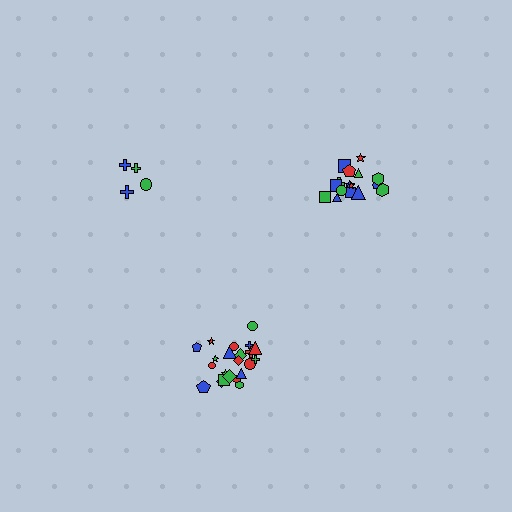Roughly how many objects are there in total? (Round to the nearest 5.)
Roughly 45 objects in total.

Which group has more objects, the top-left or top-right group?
The top-right group.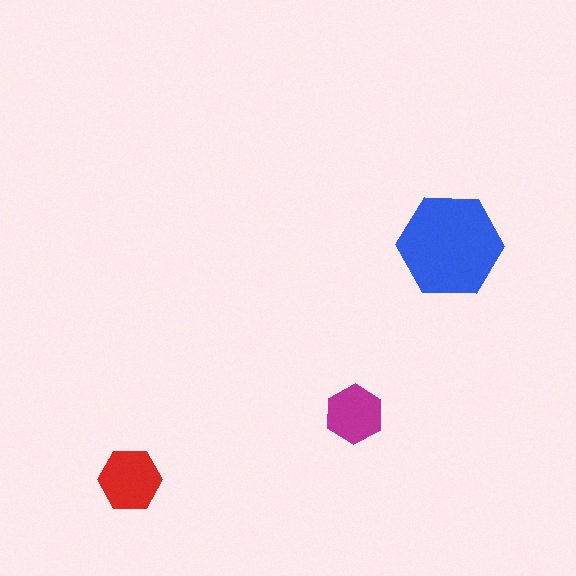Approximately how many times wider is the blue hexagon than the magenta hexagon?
About 2 times wider.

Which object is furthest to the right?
The blue hexagon is rightmost.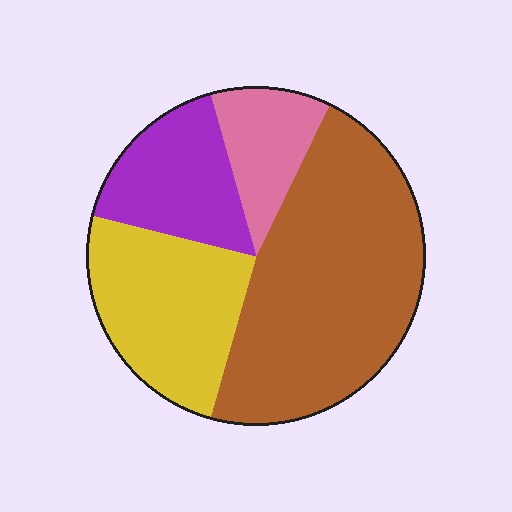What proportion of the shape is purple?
Purple takes up about one sixth (1/6) of the shape.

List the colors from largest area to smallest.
From largest to smallest: brown, yellow, purple, pink.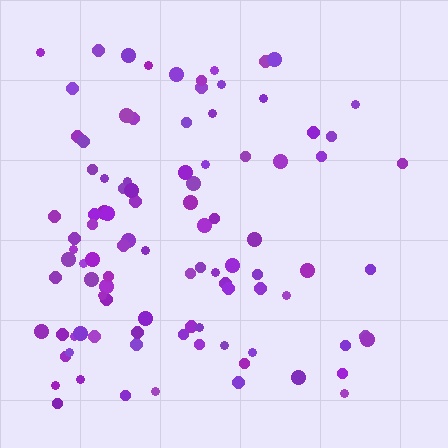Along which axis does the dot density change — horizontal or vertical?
Horizontal.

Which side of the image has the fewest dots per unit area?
The right.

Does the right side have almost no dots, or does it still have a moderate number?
Still a moderate number, just noticeably fewer than the left.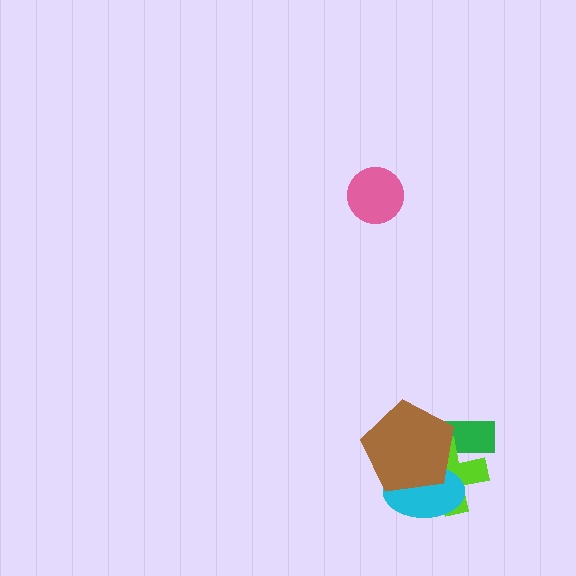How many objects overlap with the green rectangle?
2 objects overlap with the green rectangle.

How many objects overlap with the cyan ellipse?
2 objects overlap with the cyan ellipse.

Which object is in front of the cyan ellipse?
The brown pentagon is in front of the cyan ellipse.